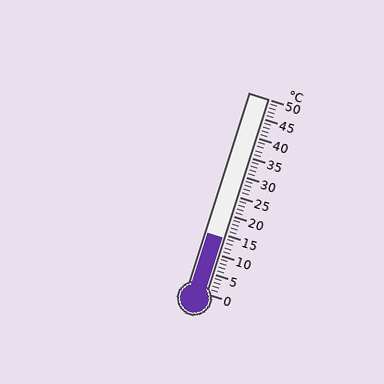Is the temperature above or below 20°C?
The temperature is below 20°C.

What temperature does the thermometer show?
The thermometer shows approximately 14°C.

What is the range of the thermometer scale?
The thermometer scale ranges from 0°C to 50°C.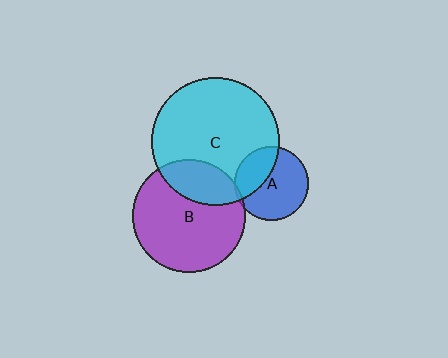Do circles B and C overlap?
Yes.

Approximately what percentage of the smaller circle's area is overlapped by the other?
Approximately 25%.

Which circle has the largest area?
Circle C (cyan).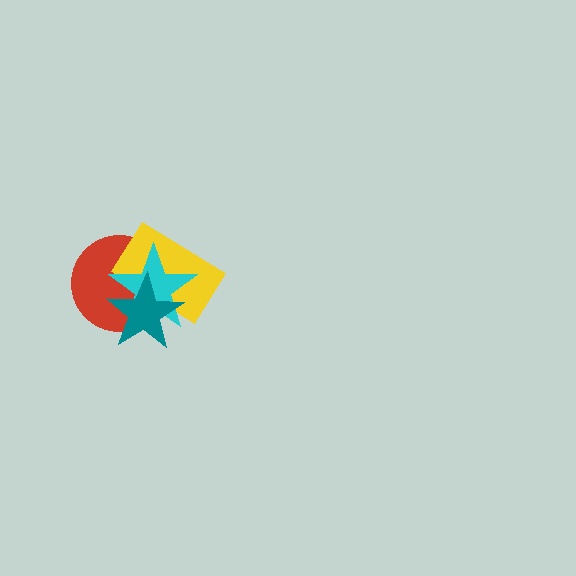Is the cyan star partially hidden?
Yes, it is partially covered by another shape.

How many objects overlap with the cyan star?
3 objects overlap with the cyan star.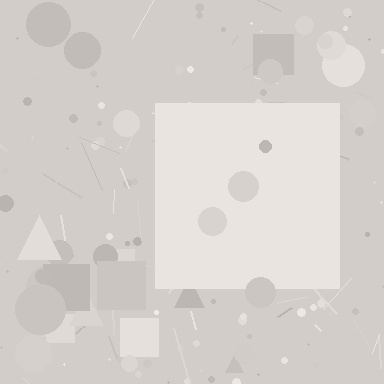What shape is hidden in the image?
A square is hidden in the image.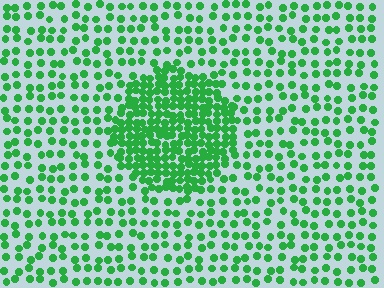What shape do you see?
I see a circle.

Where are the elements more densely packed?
The elements are more densely packed inside the circle boundary.